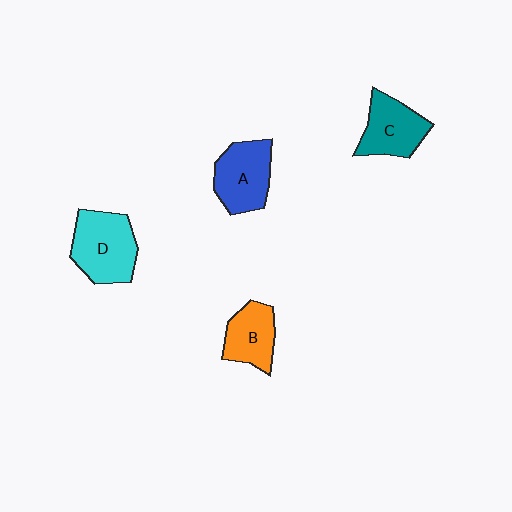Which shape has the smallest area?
Shape B (orange).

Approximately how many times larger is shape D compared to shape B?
Approximately 1.4 times.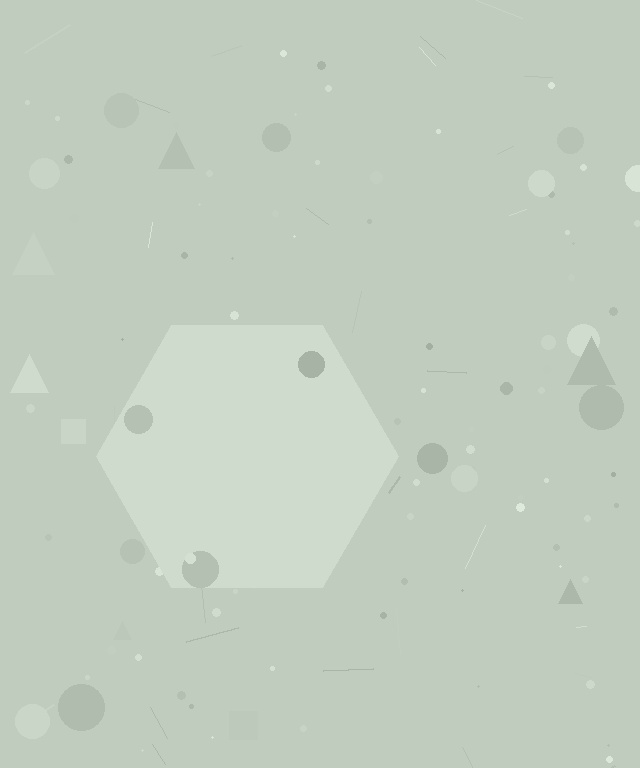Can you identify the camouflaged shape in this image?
The camouflaged shape is a hexagon.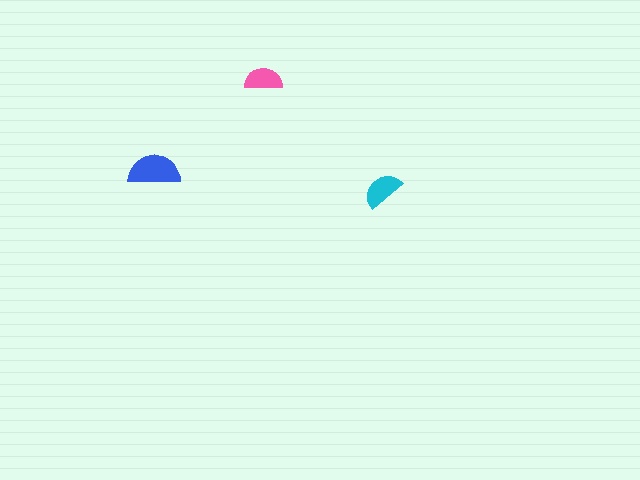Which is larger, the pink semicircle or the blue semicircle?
The blue one.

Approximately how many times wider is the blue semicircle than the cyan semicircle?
About 1.5 times wider.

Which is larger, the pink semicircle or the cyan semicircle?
The cyan one.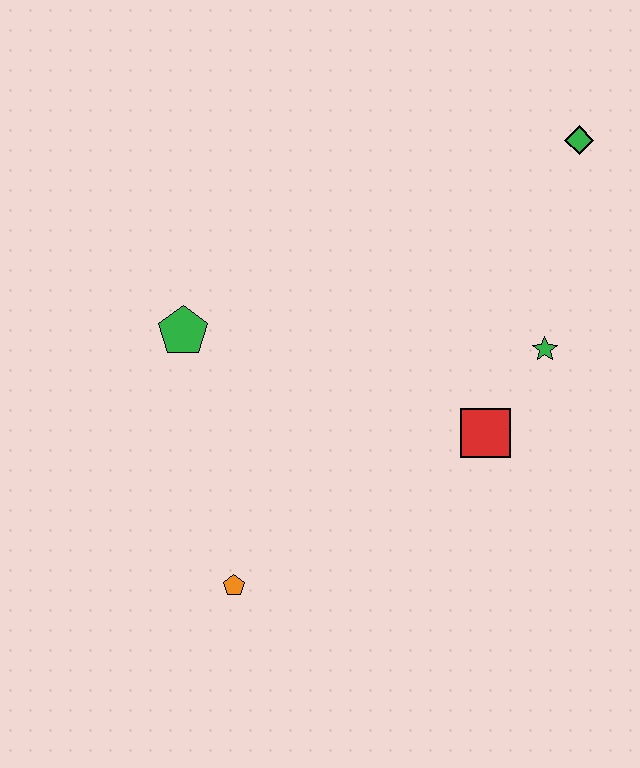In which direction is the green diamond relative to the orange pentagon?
The green diamond is above the orange pentagon.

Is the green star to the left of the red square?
No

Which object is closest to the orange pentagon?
The green pentagon is closest to the orange pentagon.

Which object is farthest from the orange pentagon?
The green diamond is farthest from the orange pentagon.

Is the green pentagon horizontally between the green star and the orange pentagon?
No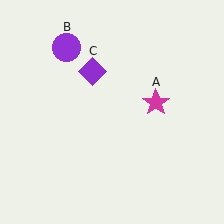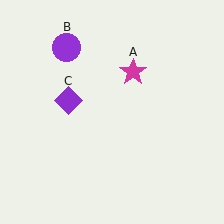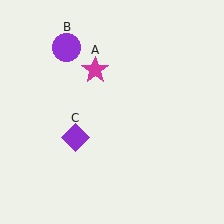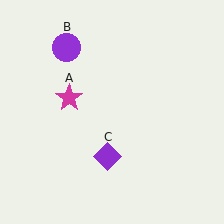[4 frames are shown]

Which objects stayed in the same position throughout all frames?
Purple circle (object B) remained stationary.